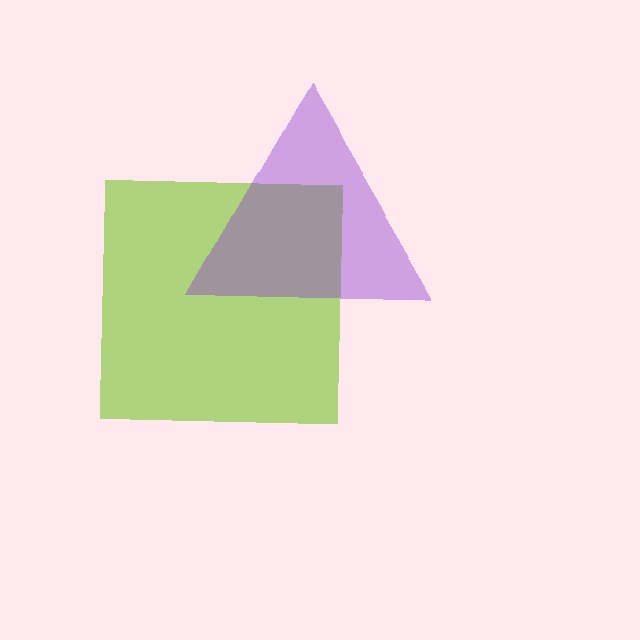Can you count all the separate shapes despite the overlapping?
Yes, there are 2 separate shapes.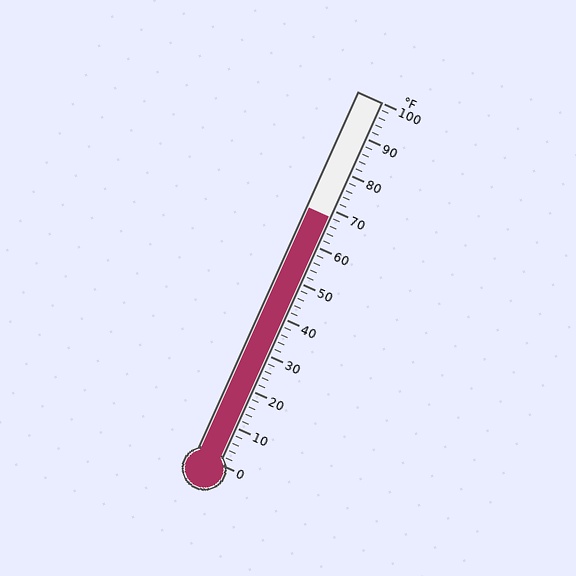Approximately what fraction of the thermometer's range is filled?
The thermometer is filled to approximately 70% of its range.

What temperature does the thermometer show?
The thermometer shows approximately 68°F.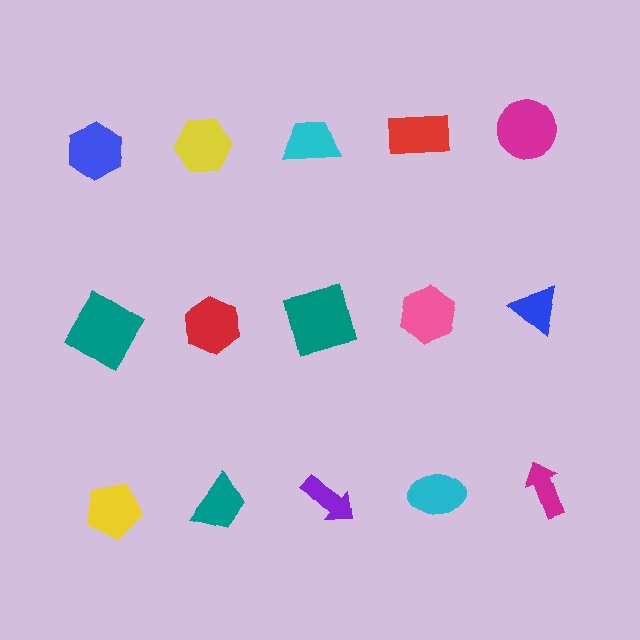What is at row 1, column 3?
A cyan trapezoid.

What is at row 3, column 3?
A purple arrow.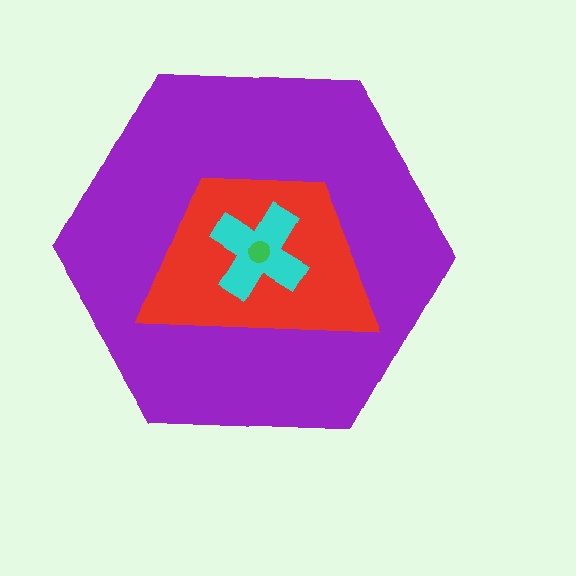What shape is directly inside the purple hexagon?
The red trapezoid.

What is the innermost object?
The green circle.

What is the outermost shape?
The purple hexagon.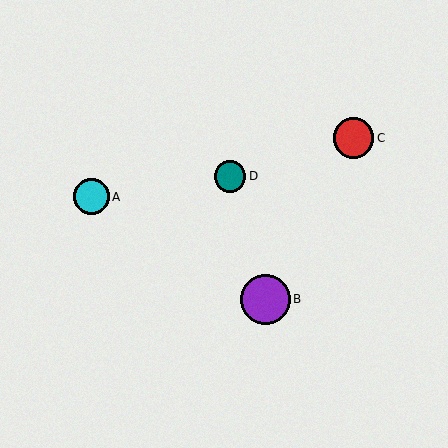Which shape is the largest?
The purple circle (labeled B) is the largest.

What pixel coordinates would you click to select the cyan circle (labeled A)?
Click at (91, 197) to select the cyan circle A.